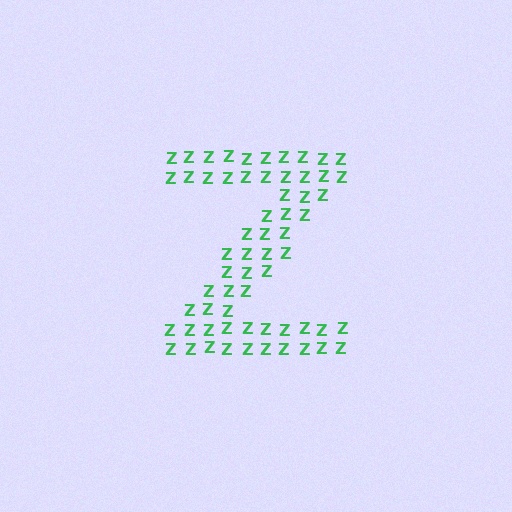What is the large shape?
The large shape is the letter Z.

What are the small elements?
The small elements are letter Z's.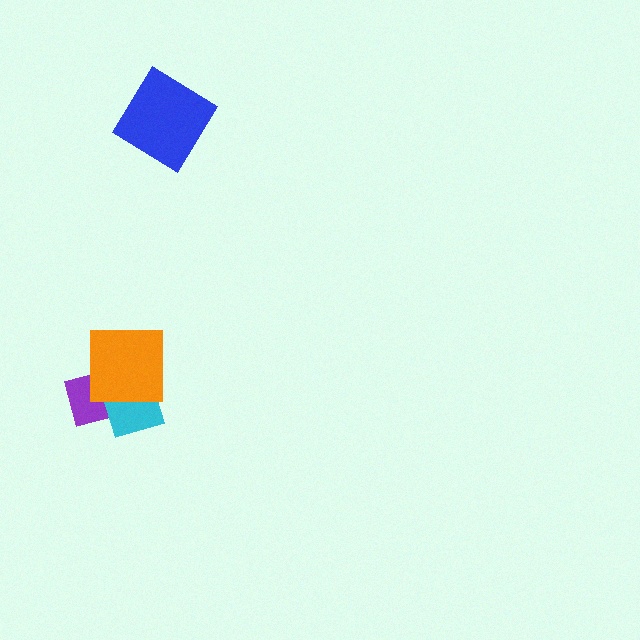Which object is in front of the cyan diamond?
The orange square is in front of the cyan diamond.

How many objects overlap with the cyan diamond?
2 objects overlap with the cyan diamond.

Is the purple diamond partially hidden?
Yes, it is partially covered by another shape.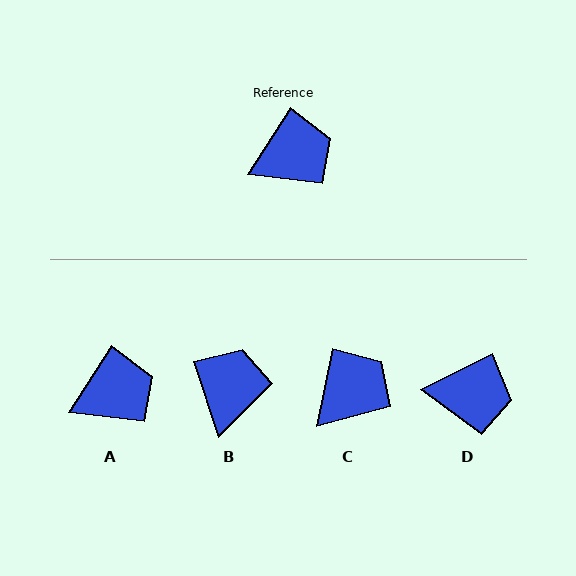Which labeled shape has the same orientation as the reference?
A.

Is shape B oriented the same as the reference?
No, it is off by about 51 degrees.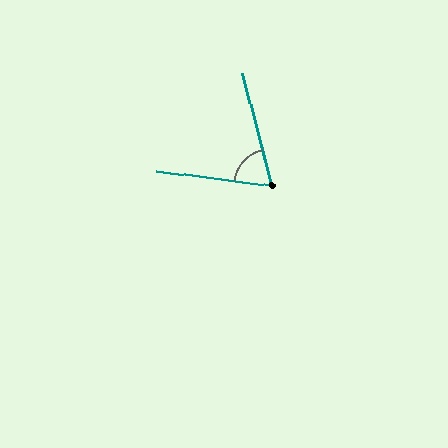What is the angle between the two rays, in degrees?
Approximately 68 degrees.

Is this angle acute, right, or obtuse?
It is acute.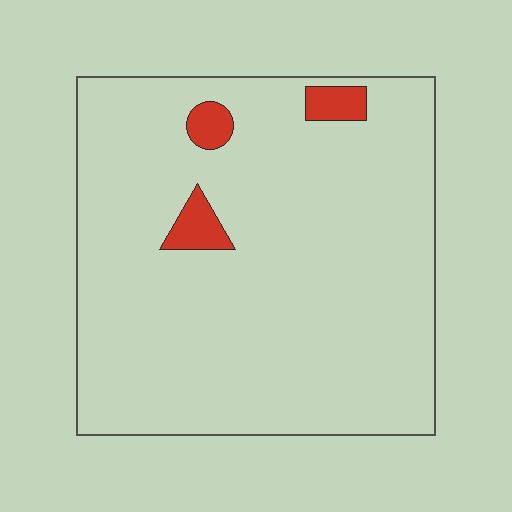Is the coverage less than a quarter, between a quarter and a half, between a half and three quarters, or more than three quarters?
Less than a quarter.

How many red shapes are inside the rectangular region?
3.